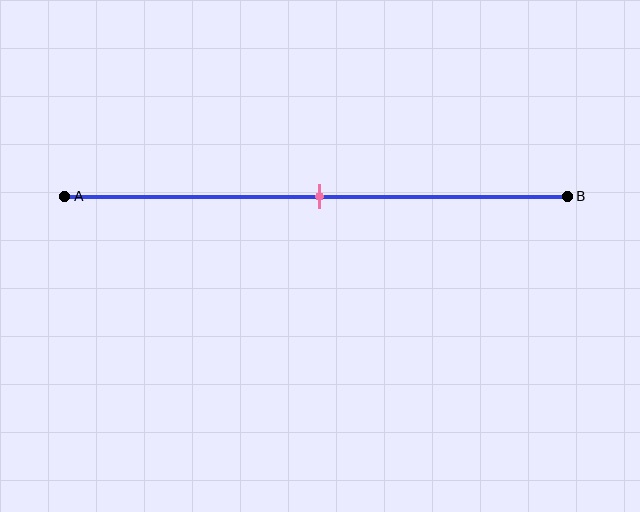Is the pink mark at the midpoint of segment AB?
Yes, the mark is approximately at the midpoint.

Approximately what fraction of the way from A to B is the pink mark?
The pink mark is approximately 50% of the way from A to B.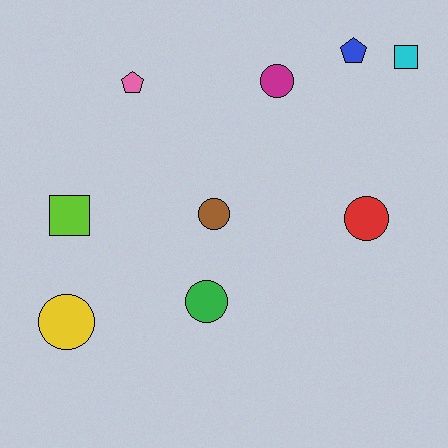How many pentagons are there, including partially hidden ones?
There are 2 pentagons.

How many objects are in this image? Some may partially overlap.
There are 9 objects.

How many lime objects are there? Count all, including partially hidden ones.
There is 1 lime object.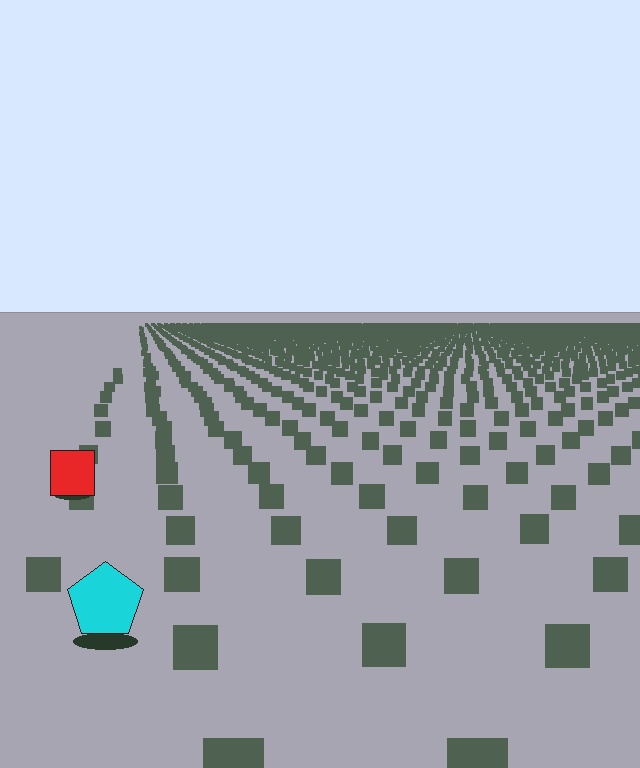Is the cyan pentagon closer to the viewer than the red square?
Yes. The cyan pentagon is closer — you can tell from the texture gradient: the ground texture is coarser near it.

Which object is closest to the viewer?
The cyan pentagon is closest. The texture marks near it are larger and more spread out.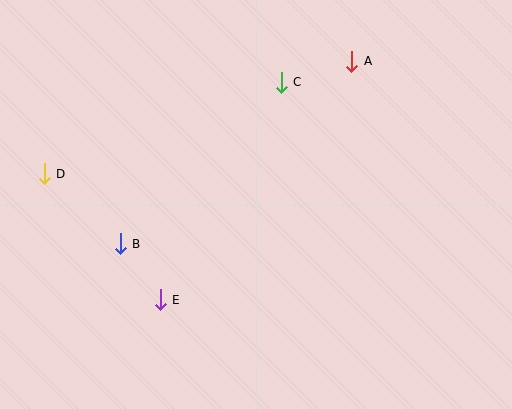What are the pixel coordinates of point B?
Point B is at (120, 244).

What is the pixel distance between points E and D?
The distance between E and D is 171 pixels.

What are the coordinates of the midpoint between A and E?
The midpoint between A and E is at (256, 180).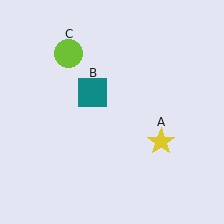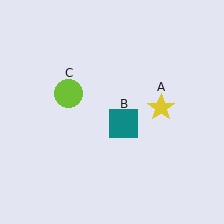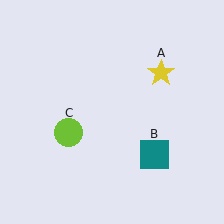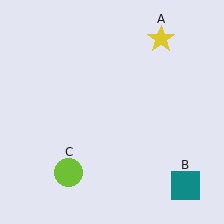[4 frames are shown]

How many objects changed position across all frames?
3 objects changed position: yellow star (object A), teal square (object B), lime circle (object C).